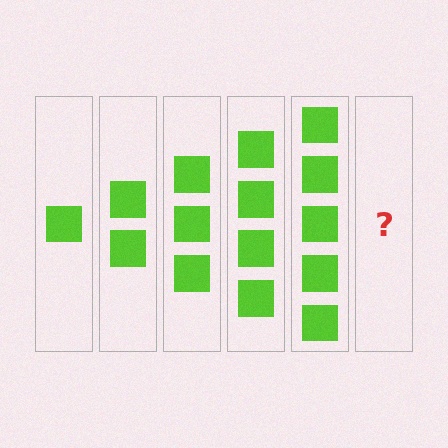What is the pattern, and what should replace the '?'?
The pattern is that each step adds one more square. The '?' should be 6 squares.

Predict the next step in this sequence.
The next step is 6 squares.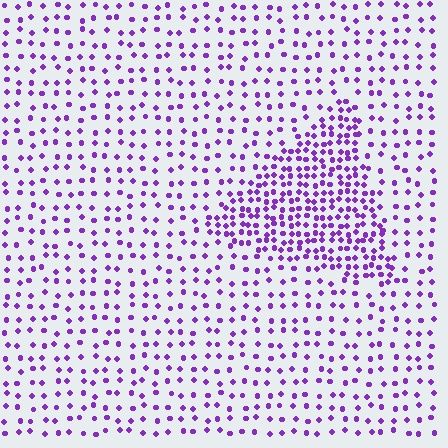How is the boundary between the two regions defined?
The boundary is defined by a change in element density (approximately 2.3x ratio). All elements are the same color, size, and shape.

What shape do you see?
I see a triangle.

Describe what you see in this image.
The image contains small purple elements arranged at two different densities. A triangle-shaped region is visible where the elements are more densely packed than the surrounding area.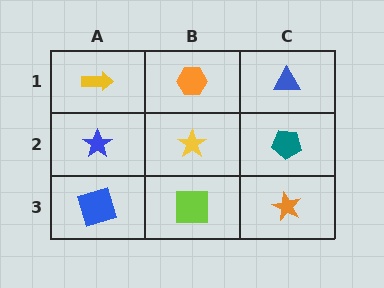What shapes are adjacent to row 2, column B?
An orange hexagon (row 1, column B), a lime square (row 3, column B), a blue star (row 2, column A), a teal pentagon (row 2, column C).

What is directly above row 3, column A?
A blue star.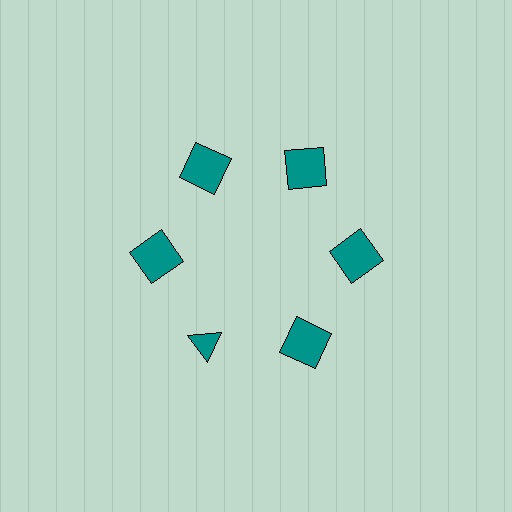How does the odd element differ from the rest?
It has a different shape: triangle instead of square.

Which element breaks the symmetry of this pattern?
The teal triangle at roughly the 7 o'clock position breaks the symmetry. All other shapes are teal squares.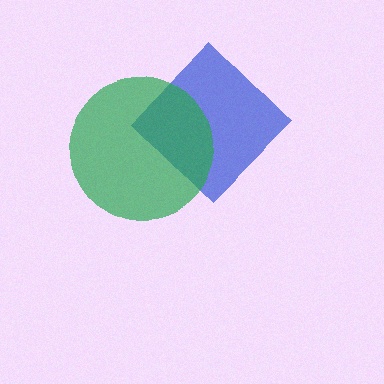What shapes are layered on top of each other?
The layered shapes are: a blue diamond, a green circle.